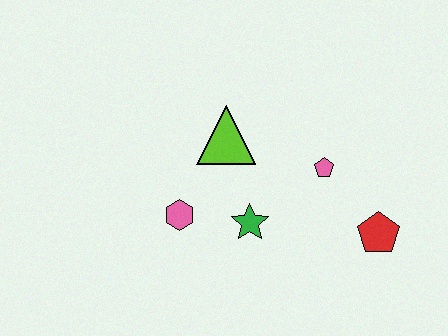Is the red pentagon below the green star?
Yes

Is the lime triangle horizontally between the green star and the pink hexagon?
Yes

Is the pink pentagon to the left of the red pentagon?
Yes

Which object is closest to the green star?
The pink hexagon is closest to the green star.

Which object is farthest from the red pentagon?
The pink hexagon is farthest from the red pentagon.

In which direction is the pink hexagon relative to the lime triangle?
The pink hexagon is below the lime triangle.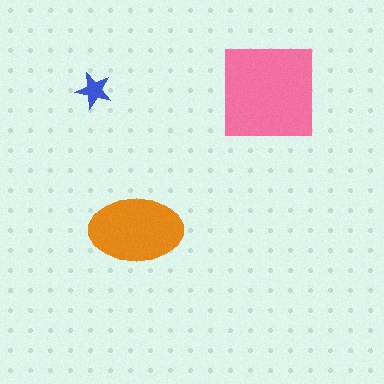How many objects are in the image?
There are 3 objects in the image.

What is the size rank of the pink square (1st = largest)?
1st.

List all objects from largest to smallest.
The pink square, the orange ellipse, the blue star.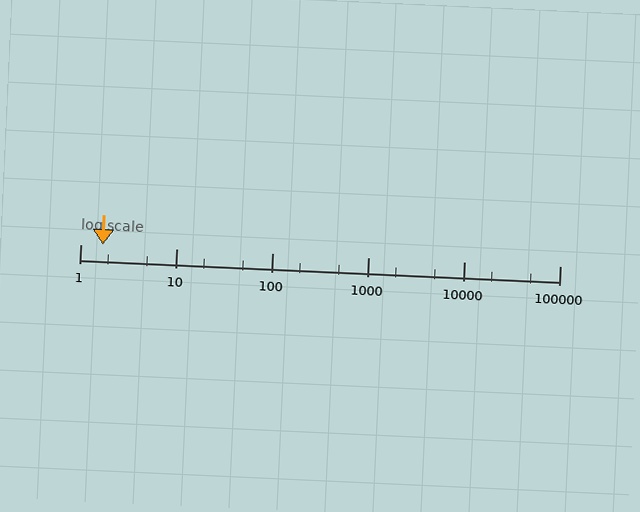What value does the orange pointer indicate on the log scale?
The pointer indicates approximately 1.7.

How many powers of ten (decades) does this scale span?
The scale spans 5 decades, from 1 to 100000.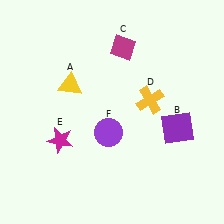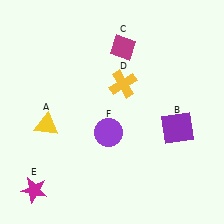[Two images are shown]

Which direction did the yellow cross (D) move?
The yellow cross (D) moved left.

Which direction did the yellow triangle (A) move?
The yellow triangle (A) moved down.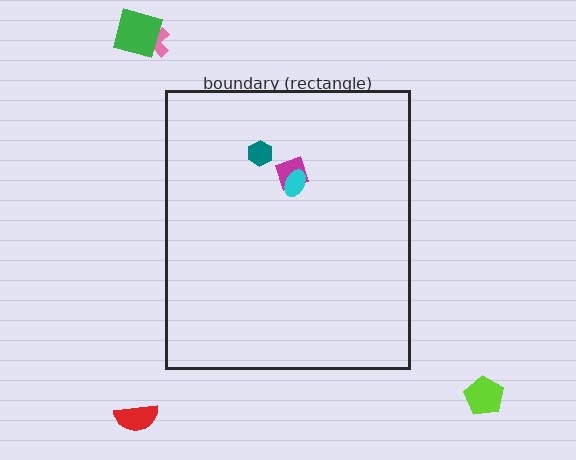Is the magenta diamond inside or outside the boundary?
Inside.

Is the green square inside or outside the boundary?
Outside.